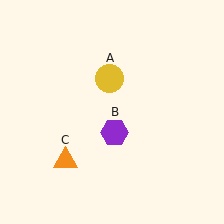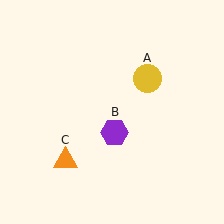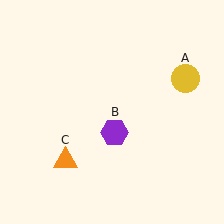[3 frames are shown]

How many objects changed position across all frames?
1 object changed position: yellow circle (object A).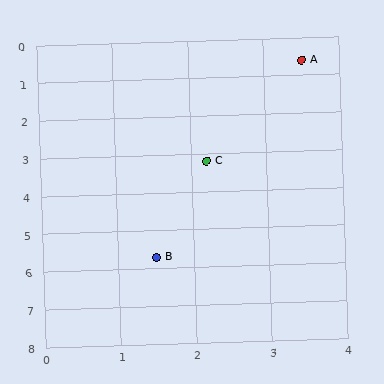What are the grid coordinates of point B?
Point B is at approximately (1.5, 5.7).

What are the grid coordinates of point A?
Point A is at approximately (3.5, 0.6).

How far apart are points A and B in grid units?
Points A and B are about 5.5 grid units apart.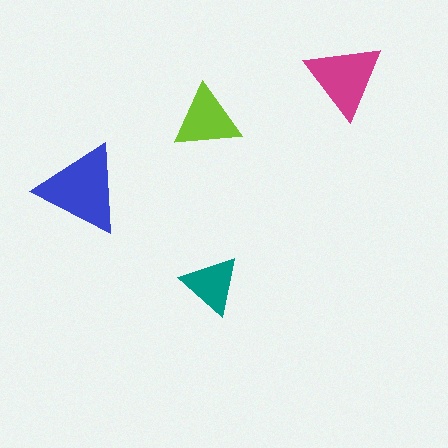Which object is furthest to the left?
The blue triangle is leftmost.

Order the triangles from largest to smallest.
the blue one, the magenta one, the lime one, the teal one.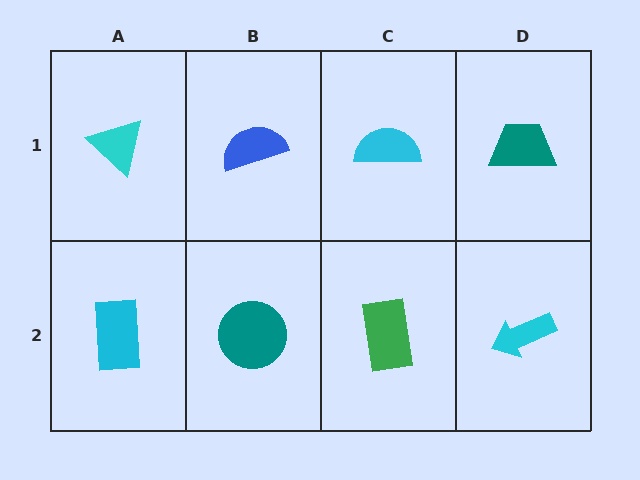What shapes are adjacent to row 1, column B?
A teal circle (row 2, column B), a cyan triangle (row 1, column A), a cyan semicircle (row 1, column C).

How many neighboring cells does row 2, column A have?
2.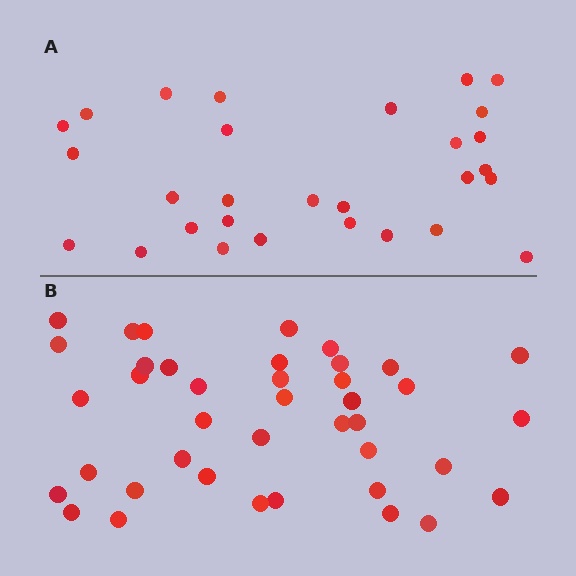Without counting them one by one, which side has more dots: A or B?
Region B (the bottom region) has more dots.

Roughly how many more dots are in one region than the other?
Region B has roughly 12 or so more dots than region A.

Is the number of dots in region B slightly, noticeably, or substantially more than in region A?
Region B has noticeably more, but not dramatically so. The ratio is roughly 1.4 to 1.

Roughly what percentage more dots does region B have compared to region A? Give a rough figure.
About 40% more.